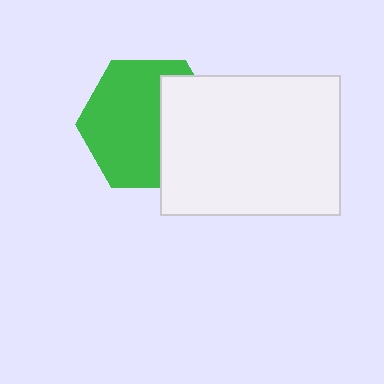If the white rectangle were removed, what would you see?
You would see the complete green hexagon.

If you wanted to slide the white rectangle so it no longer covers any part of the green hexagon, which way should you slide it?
Slide it right — that is the most direct way to separate the two shapes.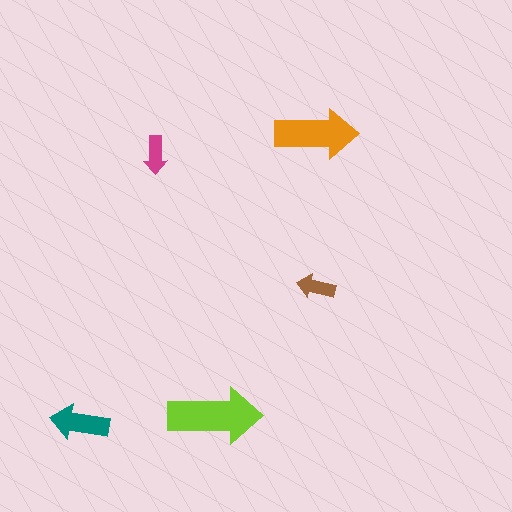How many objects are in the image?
There are 5 objects in the image.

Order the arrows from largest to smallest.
the lime one, the orange one, the teal one, the brown one, the magenta one.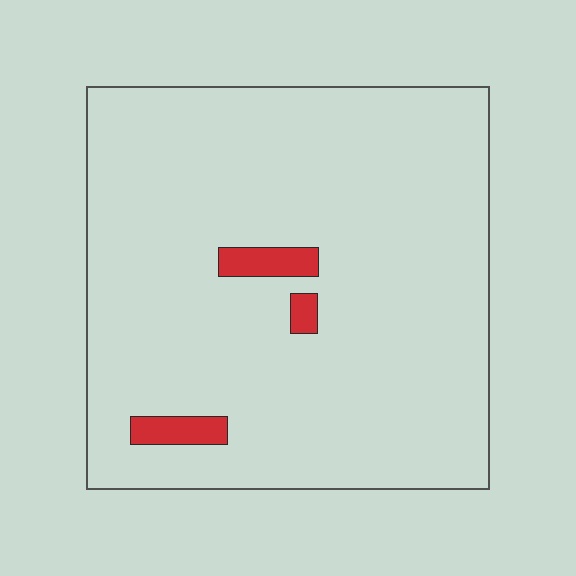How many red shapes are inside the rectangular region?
3.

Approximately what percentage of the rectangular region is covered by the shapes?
Approximately 5%.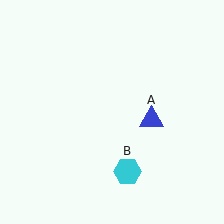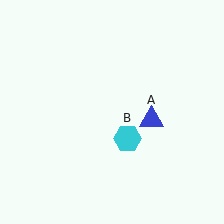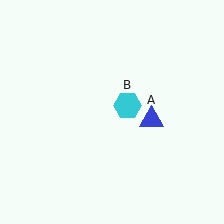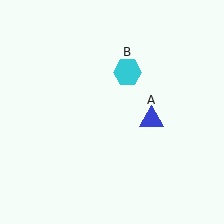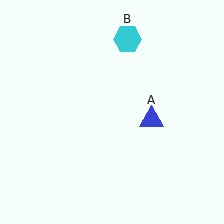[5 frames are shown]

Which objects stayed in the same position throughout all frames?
Blue triangle (object A) remained stationary.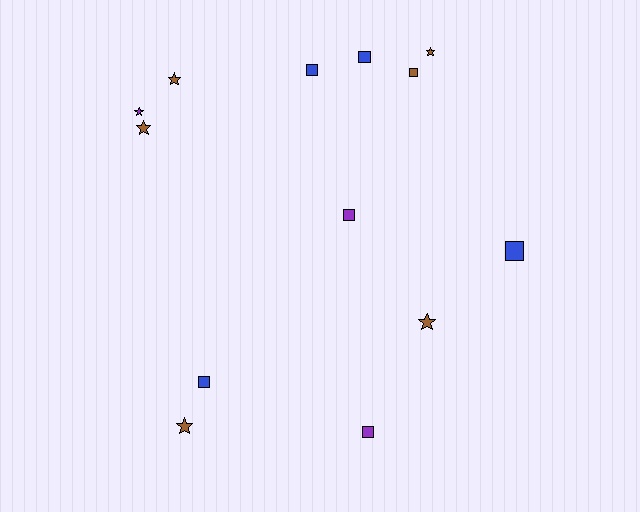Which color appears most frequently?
Brown, with 6 objects.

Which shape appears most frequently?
Square, with 7 objects.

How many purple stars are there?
There is 1 purple star.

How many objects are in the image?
There are 13 objects.